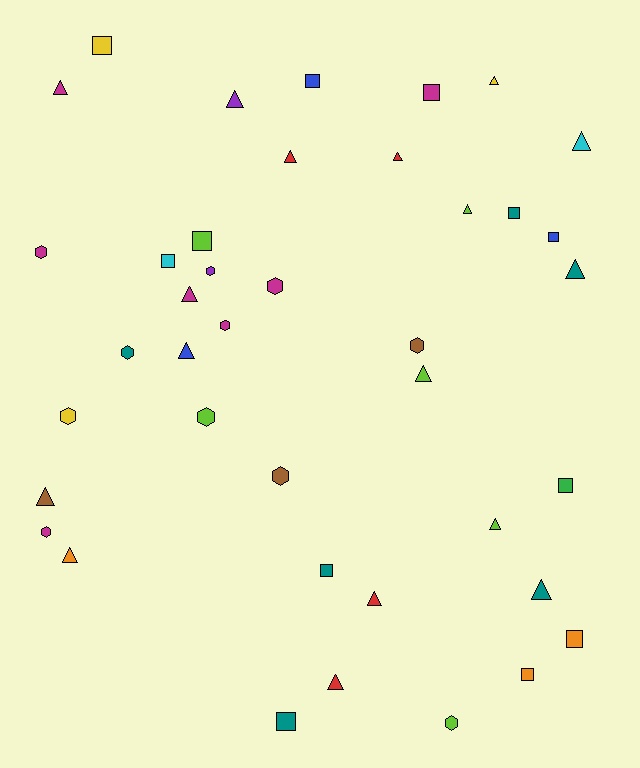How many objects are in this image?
There are 40 objects.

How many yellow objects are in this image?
There are 3 yellow objects.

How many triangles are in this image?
There are 17 triangles.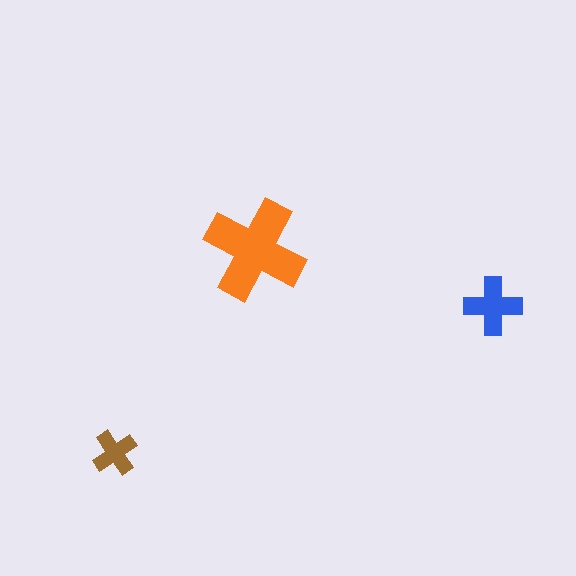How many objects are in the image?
There are 3 objects in the image.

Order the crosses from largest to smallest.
the orange one, the blue one, the brown one.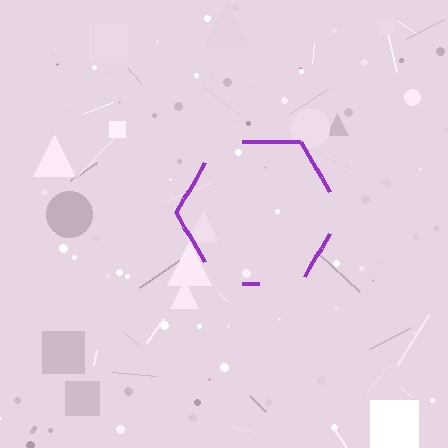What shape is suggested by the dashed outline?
The dashed outline suggests a hexagon.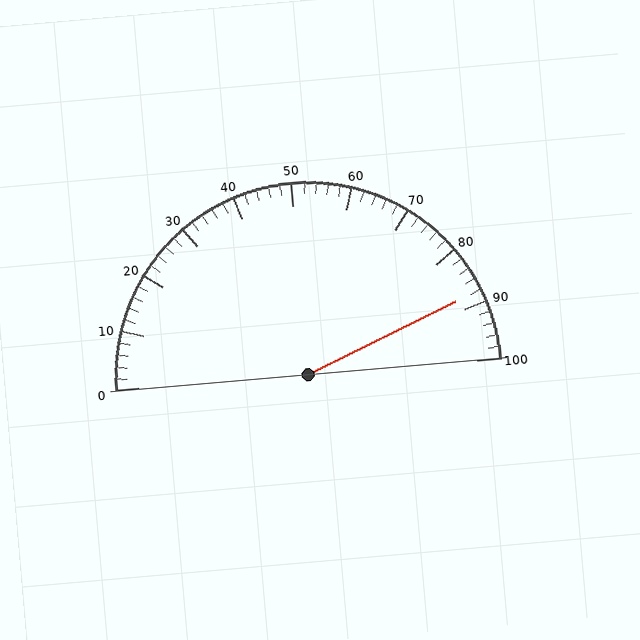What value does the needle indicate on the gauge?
The needle indicates approximately 88.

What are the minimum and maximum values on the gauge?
The gauge ranges from 0 to 100.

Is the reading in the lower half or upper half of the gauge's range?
The reading is in the upper half of the range (0 to 100).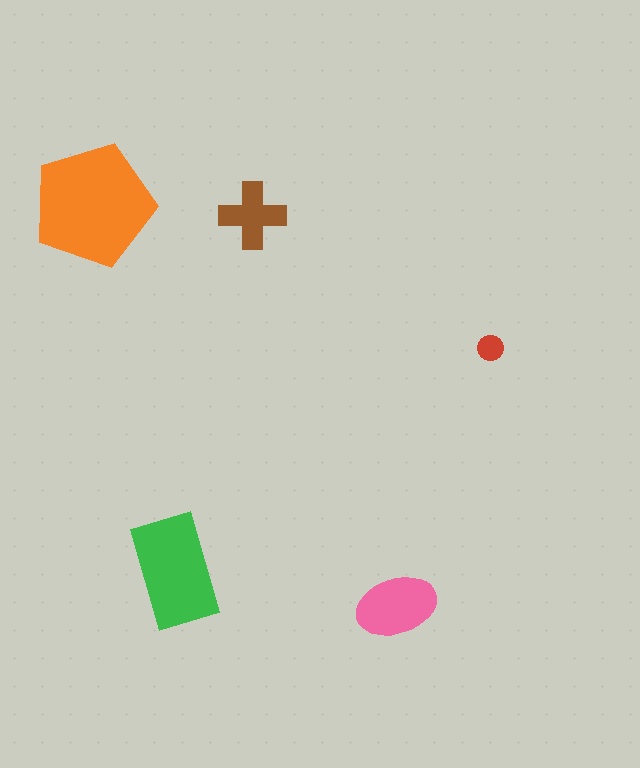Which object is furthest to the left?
The orange pentagon is leftmost.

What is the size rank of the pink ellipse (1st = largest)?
3rd.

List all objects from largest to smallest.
The orange pentagon, the green rectangle, the pink ellipse, the brown cross, the red circle.